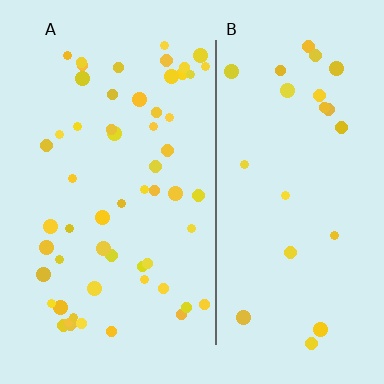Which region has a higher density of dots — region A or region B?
A (the left).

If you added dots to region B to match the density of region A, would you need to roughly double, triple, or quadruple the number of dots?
Approximately double.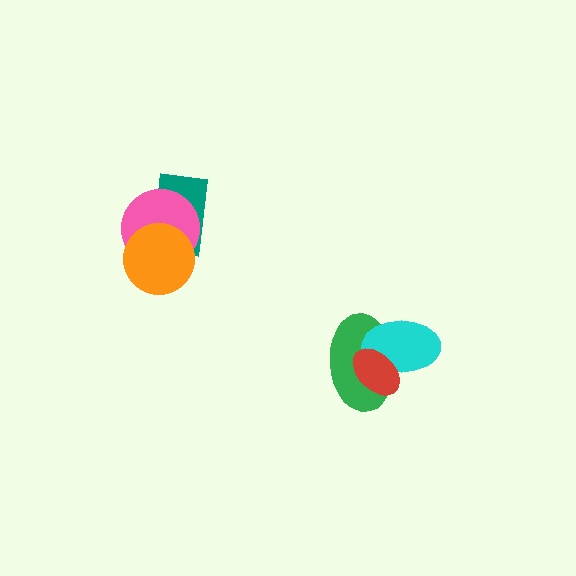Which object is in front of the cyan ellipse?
The red ellipse is in front of the cyan ellipse.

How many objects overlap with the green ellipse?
2 objects overlap with the green ellipse.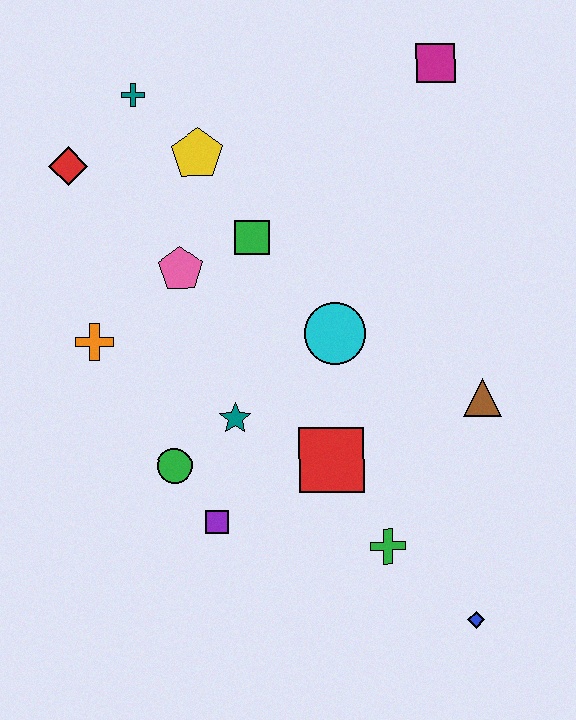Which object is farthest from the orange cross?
The blue diamond is farthest from the orange cross.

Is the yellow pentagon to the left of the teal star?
Yes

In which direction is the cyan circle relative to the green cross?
The cyan circle is above the green cross.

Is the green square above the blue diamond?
Yes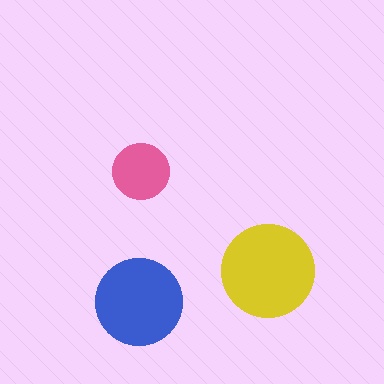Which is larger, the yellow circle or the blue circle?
The yellow one.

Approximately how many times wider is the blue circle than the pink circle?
About 1.5 times wider.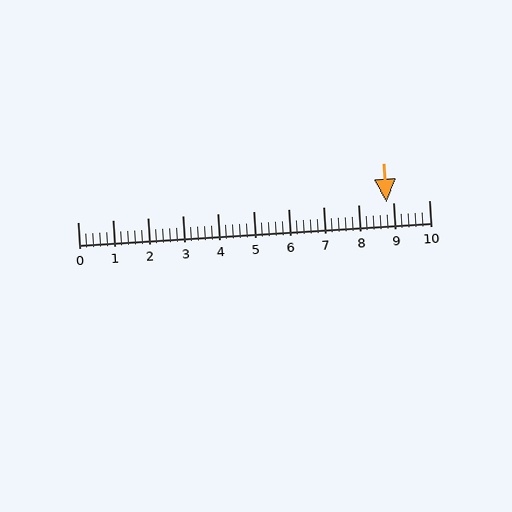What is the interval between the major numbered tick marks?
The major tick marks are spaced 1 units apart.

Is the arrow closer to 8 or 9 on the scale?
The arrow is closer to 9.